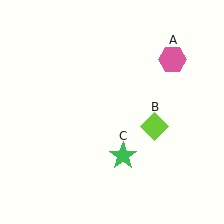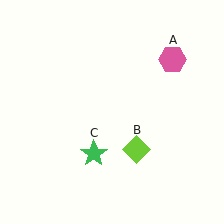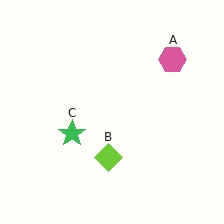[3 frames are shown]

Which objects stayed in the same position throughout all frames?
Pink hexagon (object A) remained stationary.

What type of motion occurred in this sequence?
The lime diamond (object B), green star (object C) rotated clockwise around the center of the scene.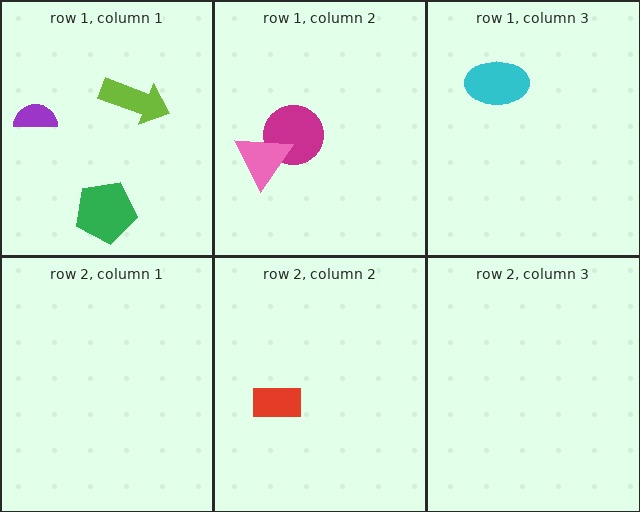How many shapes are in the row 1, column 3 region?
1.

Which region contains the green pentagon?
The row 1, column 1 region.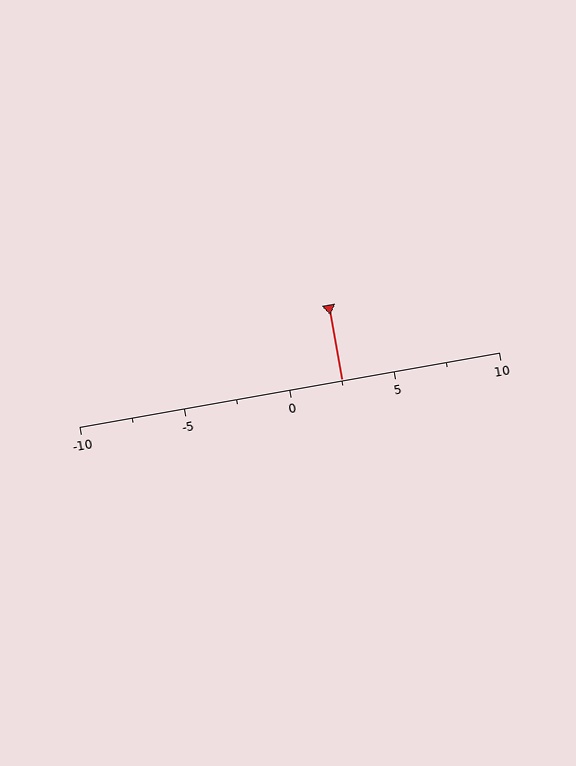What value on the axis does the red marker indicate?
The marker indicates approximately 2.5.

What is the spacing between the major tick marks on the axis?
The major ticks are spaced 5 apart.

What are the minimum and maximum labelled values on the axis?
The axis runs from -10 to 10.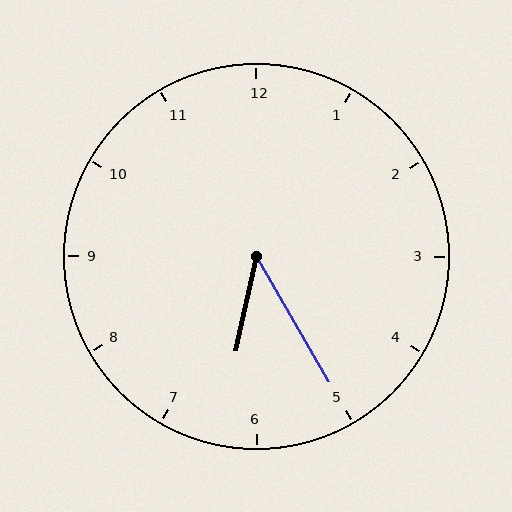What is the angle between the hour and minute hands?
Approximately 42 degrees.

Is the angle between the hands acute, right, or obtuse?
It is acute.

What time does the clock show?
6:25.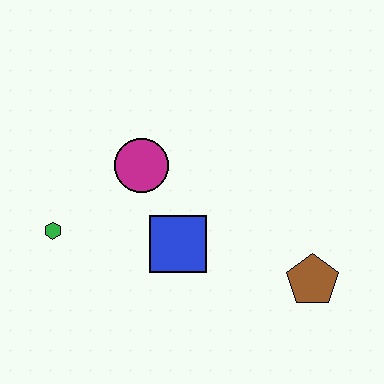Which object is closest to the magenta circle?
The blue square is closest to the magenta circle.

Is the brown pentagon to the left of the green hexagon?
No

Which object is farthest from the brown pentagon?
The green hexagon is farthest from the brown pentagon.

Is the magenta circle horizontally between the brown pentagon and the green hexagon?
Yes